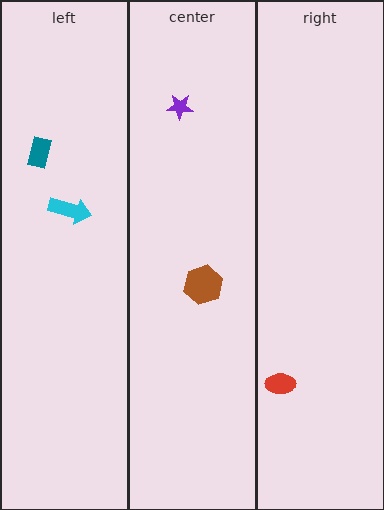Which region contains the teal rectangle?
The left region.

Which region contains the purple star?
The center region.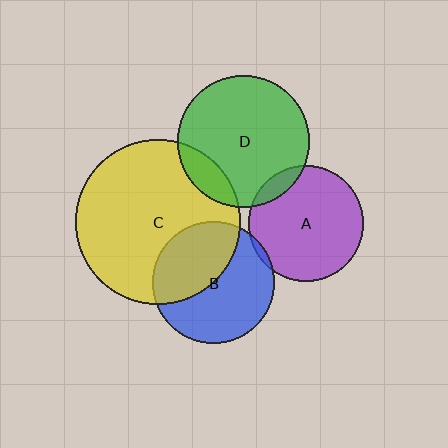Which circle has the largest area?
Circle C (yellow).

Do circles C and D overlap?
Yes.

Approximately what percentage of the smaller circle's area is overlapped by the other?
Approximately 15%.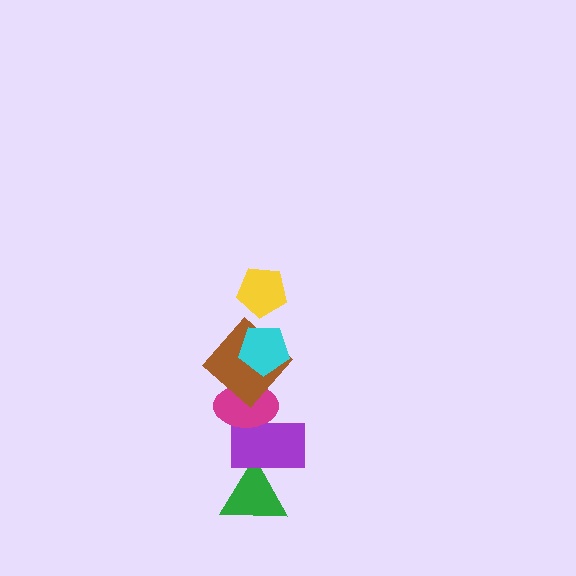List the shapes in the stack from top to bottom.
From top to bottom: the yellow pentagon, the cyan pentagon, the brown diamond, the magenta ellipse, the purple rectangle, the green triangle.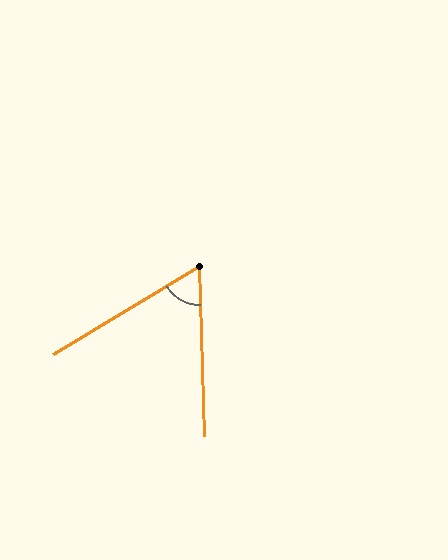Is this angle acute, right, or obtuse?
It is acute.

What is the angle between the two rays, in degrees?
Approximately 60 degrees.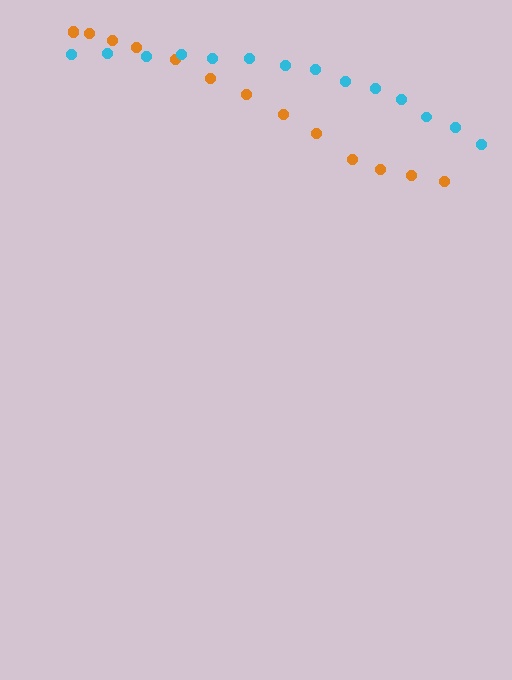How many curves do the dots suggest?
There are 2 distinct paths.